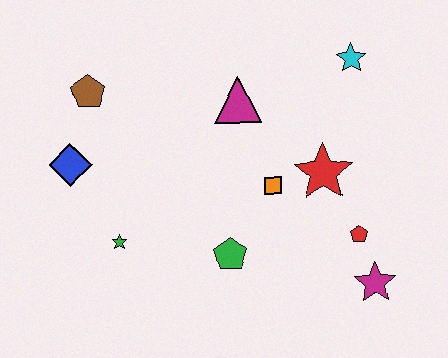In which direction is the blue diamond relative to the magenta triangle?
The blue diamond is to the left of the magenta triangle.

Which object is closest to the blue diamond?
The brown pentagon is closest to the blue diamond.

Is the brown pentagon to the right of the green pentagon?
No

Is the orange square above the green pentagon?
Yes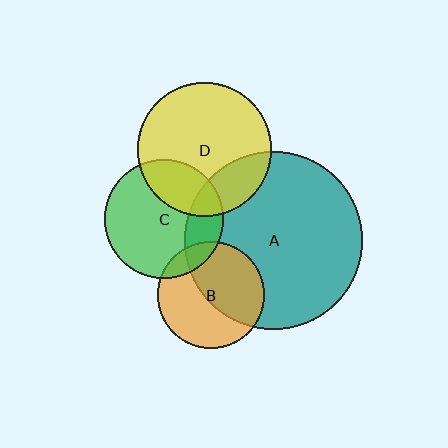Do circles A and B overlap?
Yes.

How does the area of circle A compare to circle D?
Approximately 1.8 times.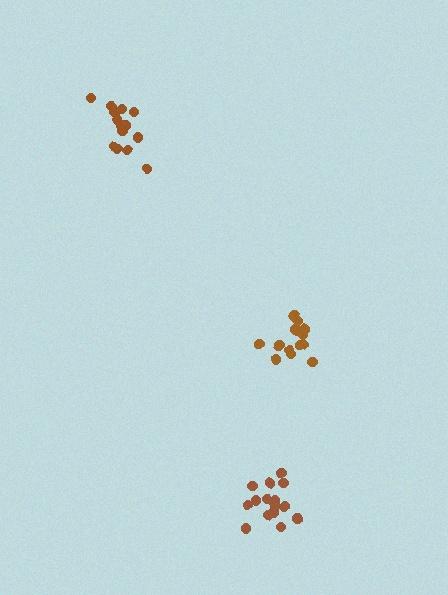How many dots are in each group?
Group 1: 16 dots, Group 2: 16 dots, Group 3: 14 dots (46 total).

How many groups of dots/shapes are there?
There are 3 groups.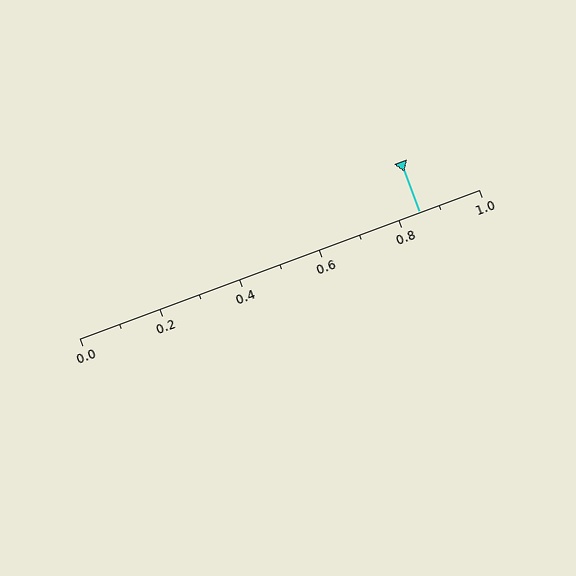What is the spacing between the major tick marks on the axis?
The major ticks are spaced 0.2 apart.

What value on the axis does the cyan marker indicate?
The marker indicates approximately 0.85.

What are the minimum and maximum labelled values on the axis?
The axis runs from 0.0 to 1.0.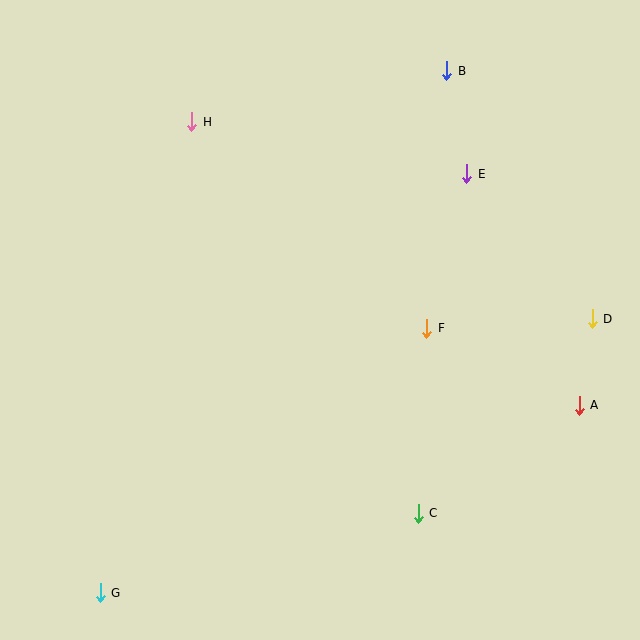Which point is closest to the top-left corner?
Point H is closest to the top-left corner.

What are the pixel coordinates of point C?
Point C is at (418, 513).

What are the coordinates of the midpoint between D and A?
The midpoint between D and A is at (586, 362).